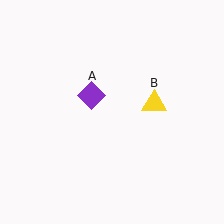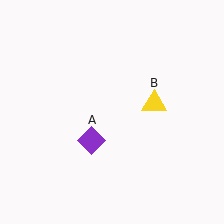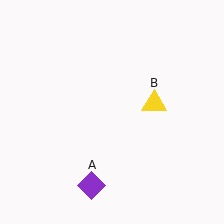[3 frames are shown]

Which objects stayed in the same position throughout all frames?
Yellow triangle (object B) remained stationary.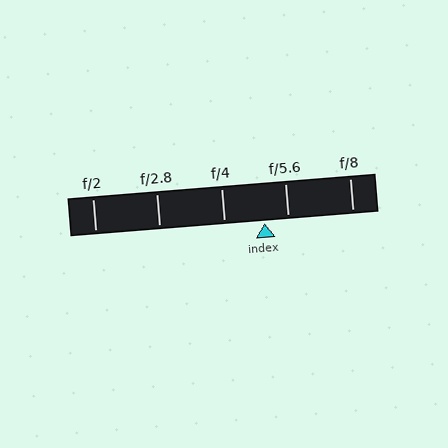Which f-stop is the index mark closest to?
The index mark is closest to f/5.6.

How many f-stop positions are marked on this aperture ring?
There are 5 f-stop positions marked.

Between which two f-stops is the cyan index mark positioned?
The index mark is between f/4 and f/5.6.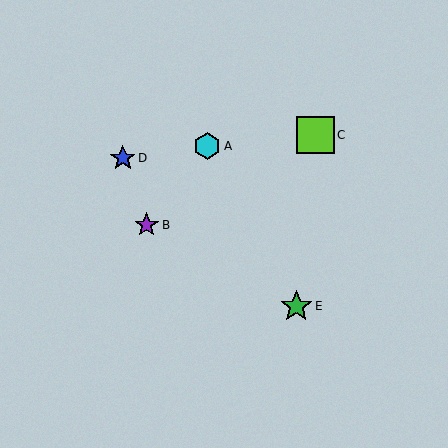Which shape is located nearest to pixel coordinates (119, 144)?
The blue star (labeled D) at (123, 158) is nearest to that location.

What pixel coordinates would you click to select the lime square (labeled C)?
Click at (315, 135) to select the lime square C.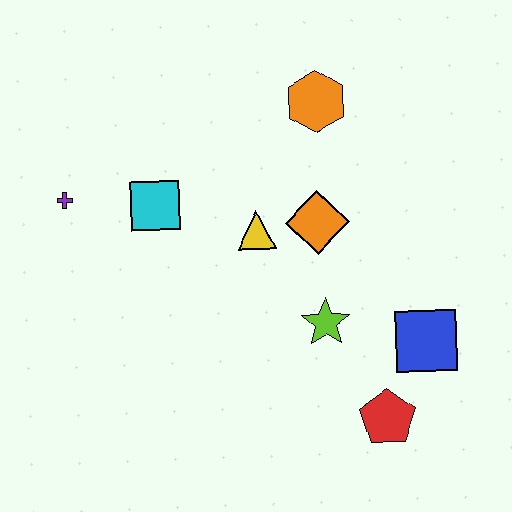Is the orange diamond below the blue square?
No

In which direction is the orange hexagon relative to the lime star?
The orange hexagon is above the lime star.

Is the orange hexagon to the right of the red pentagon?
No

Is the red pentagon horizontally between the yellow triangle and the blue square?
Yes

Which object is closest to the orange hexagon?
The orange diamond is closest to the orange hexagon.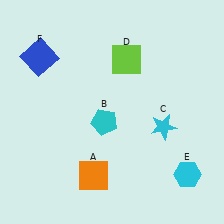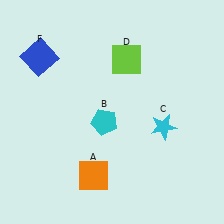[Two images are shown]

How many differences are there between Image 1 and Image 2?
There is 1 difference between the two images.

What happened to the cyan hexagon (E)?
The cyan hexagon (E) was removed in Image 2. It was in the bottom-right area of Image 1.